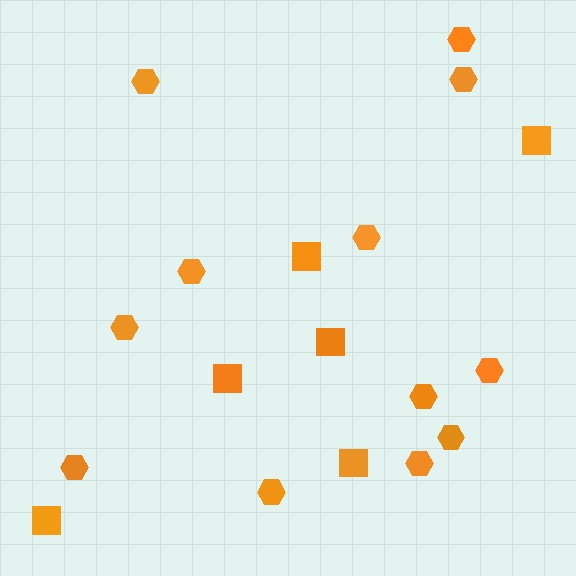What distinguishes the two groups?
There are 2 groups: one group of squares (6) and one group of hexagons (12).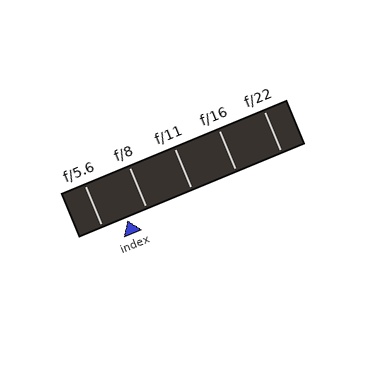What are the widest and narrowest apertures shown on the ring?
The widest aperture shown is f/5.6 and the narrowest is f/22.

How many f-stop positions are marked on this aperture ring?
There are 5 f-stop positions marked.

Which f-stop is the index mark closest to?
The index mark is closest to f/8.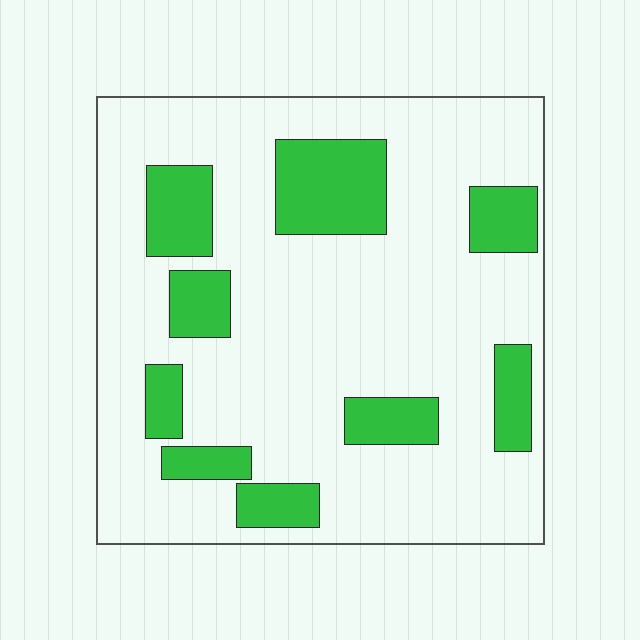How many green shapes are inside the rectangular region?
9.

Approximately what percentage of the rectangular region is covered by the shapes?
Approximately 20%.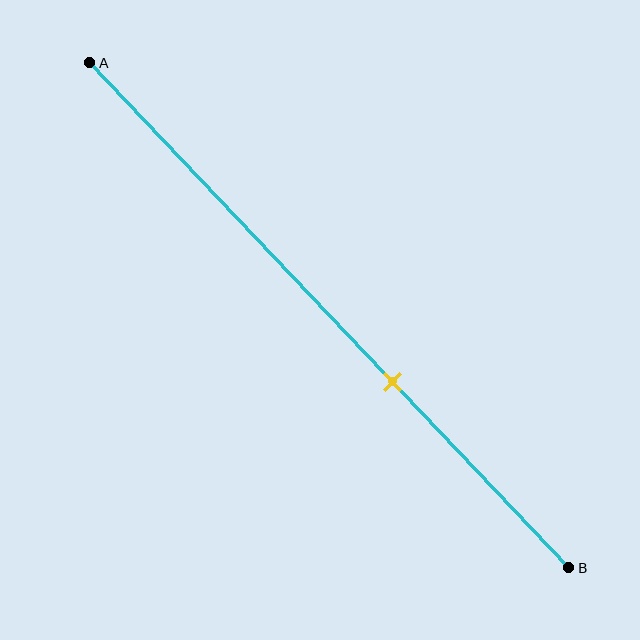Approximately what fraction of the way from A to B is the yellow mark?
The yellow mark is approximately 65% of the way from A to B.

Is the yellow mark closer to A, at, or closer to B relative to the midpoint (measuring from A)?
The yellow mark is closer to point B than the midpoint of segment AB.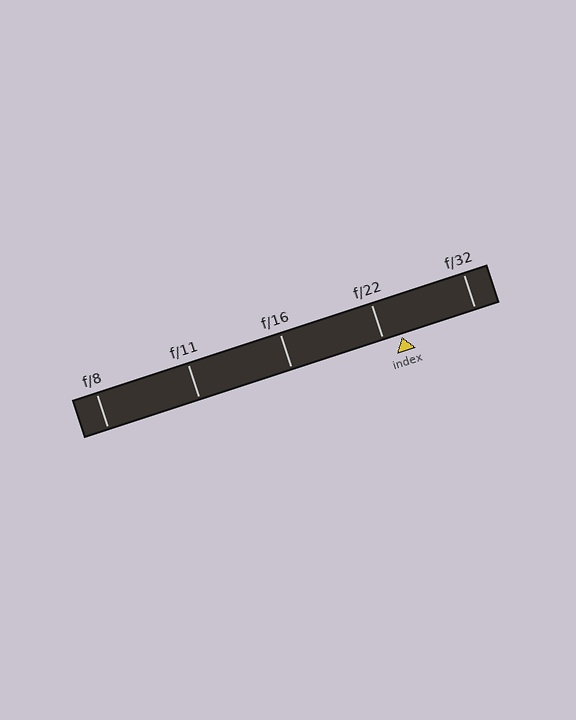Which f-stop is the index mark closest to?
The index mark is closest to f/22.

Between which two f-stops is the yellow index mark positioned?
The index mark is between f/22 and f/32.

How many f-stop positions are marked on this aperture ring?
There are 5 f-stop positions marked.